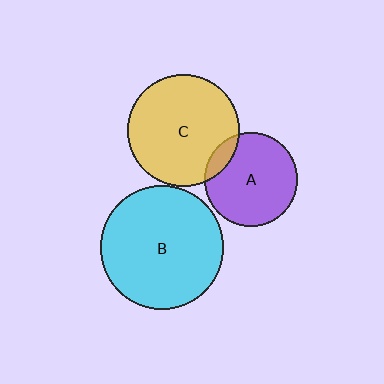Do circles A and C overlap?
Yes.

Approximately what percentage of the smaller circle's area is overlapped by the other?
Approximately 10%.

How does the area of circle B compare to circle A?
Approximately 1.7 times.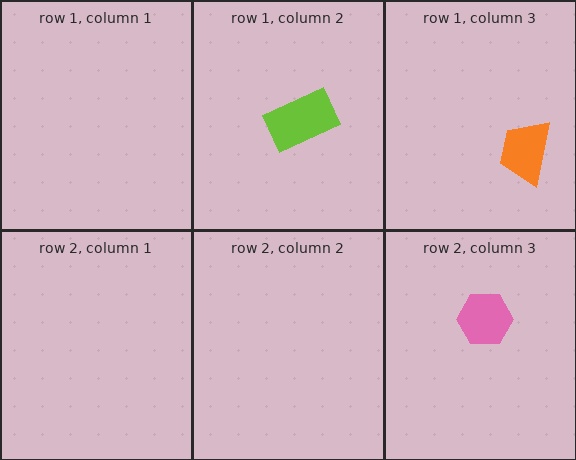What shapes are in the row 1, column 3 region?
The orange trapezoid.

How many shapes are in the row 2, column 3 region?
1.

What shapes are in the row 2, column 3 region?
The pink hexagon.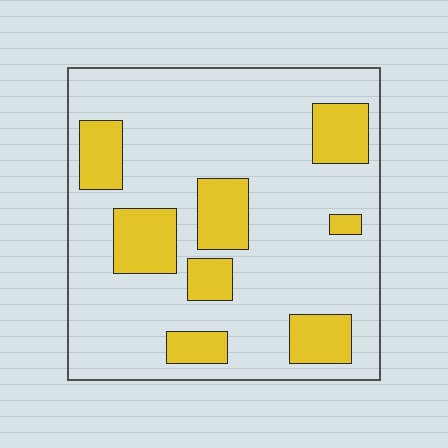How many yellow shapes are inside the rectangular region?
8.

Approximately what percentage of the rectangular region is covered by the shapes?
Approximately 25%.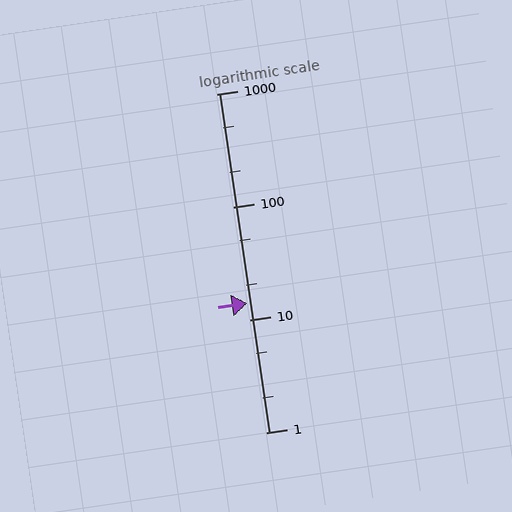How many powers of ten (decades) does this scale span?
The scale spans 3 decades, from 1 to 1000.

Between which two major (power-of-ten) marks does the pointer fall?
The pointer is between 10 and 100.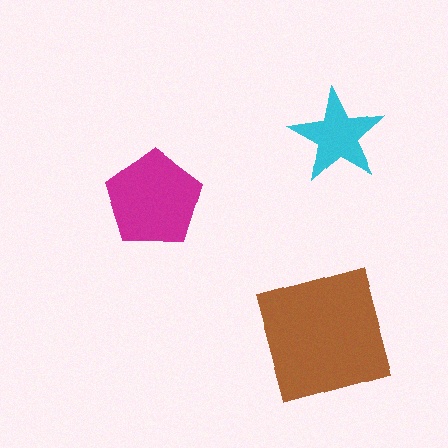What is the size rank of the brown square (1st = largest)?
1st.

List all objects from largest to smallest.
The brown square, the magenta pentagon, the cyan star.